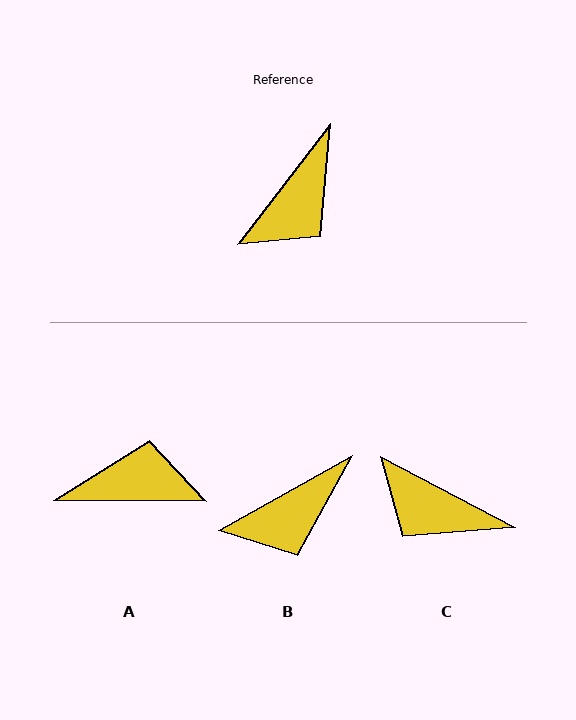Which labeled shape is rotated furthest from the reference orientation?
A, about 127 degrees away.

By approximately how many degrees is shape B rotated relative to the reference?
Approximately 23 degrees clockwise.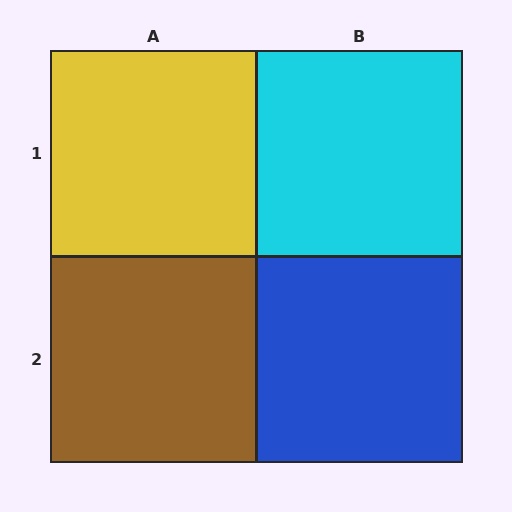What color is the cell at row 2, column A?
Brown.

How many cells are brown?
1 cell is brown.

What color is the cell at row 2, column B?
Blue.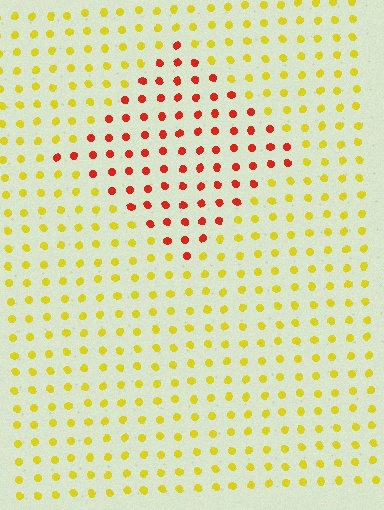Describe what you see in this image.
The image is filled with small yellow elements in a uniform arrangement. A diamond-shaped region is visible where the elements are tinted to a slightly different hue, forming a subtle color boundary.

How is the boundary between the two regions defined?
The boundary is defined purely by a slight shift in hue (about 55 degrees). Spacing, size, and orientation are identical on both sides.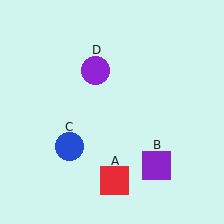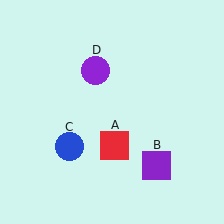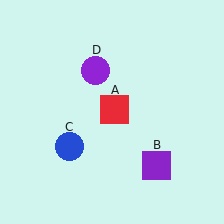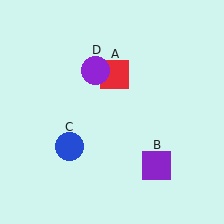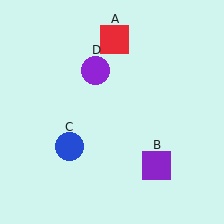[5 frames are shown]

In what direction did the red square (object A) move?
The red square (object A) moved up.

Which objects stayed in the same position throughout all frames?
Purple square (object B) and blue circle (object C) and purple circle (object D) remained stationary.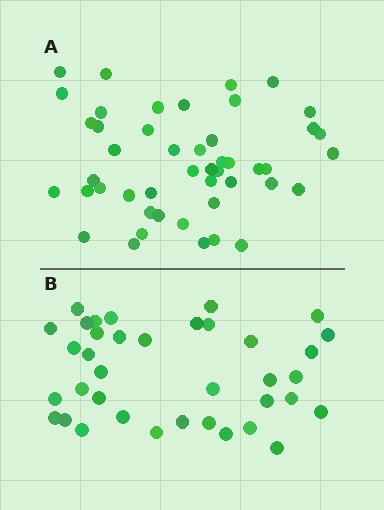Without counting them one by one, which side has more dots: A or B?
Region A (the top region) has more dots.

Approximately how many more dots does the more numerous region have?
Region A has roughly 10 or so more dots than region B.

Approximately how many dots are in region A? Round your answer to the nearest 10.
About 50 dots. (The exact count is 47, which rounds to 50.)